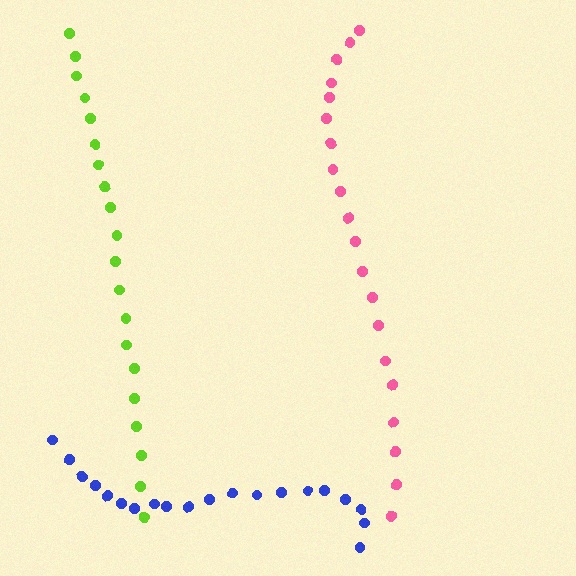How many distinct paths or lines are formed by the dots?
There are 3 distinct paths.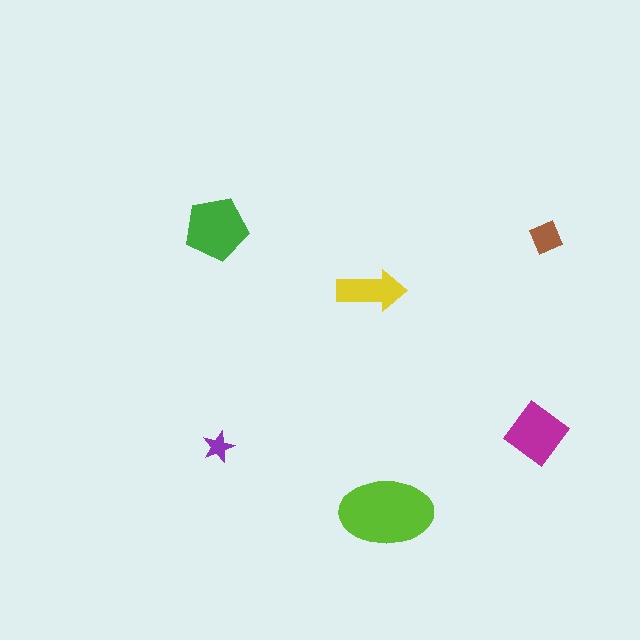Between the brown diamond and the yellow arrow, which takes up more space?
The yellow arrow.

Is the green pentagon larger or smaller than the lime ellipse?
Smaller.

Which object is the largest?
The lime ellipse.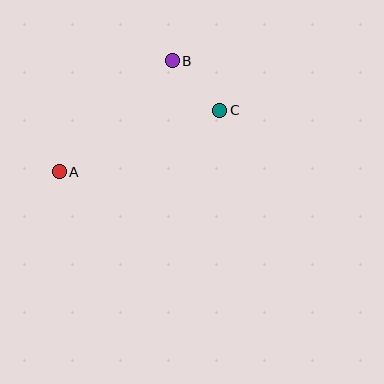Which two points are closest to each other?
Points B and C are closest to each other.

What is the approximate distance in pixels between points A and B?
The distance between A and B is approximately 158 pixels.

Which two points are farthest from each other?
Points A and C are farthest from each other.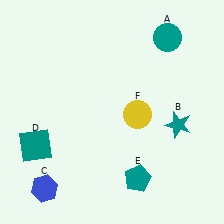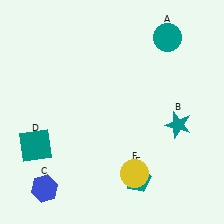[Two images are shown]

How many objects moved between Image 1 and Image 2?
1 object moved between the two images.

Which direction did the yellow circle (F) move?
The yellow circle (F) moved down.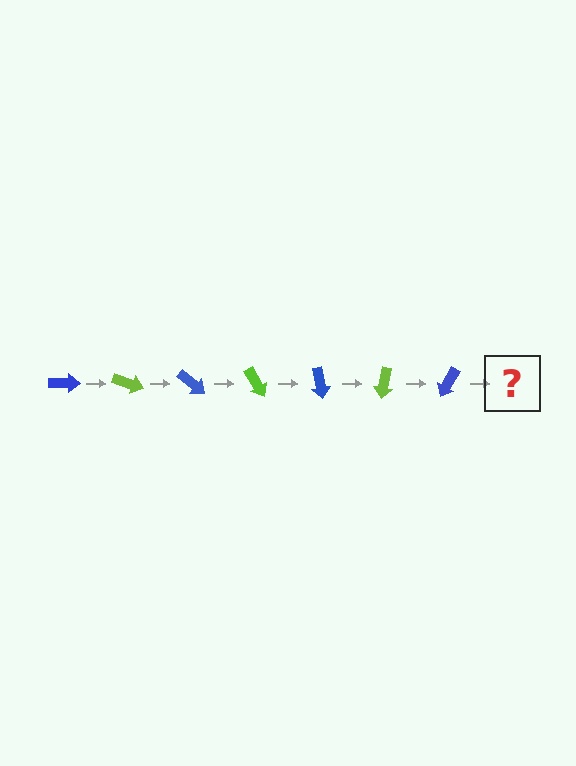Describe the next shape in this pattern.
It should be a lime arrow, rotated 140 degrees from the start.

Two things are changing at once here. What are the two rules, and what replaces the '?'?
The two rules are that it rotates 20 degrees each step and the color cycles through blue and lime. The '?' should be a lime arrow, rotated 140 degrees from the start.